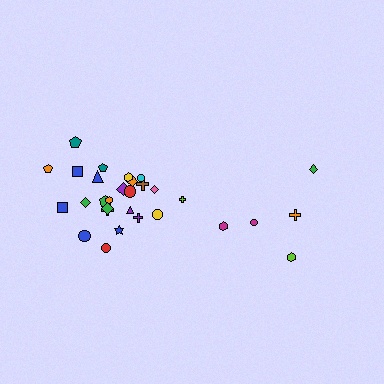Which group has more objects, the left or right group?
The left group.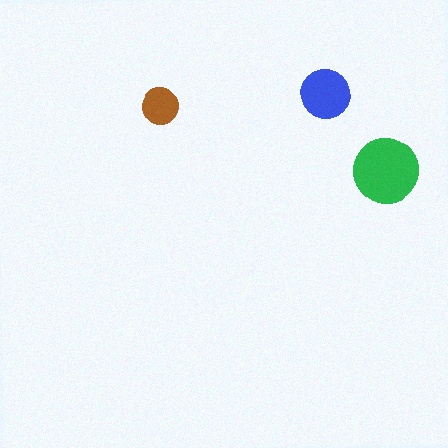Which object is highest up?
The blue circle is topmost.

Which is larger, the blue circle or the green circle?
The green one.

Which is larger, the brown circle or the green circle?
The green one.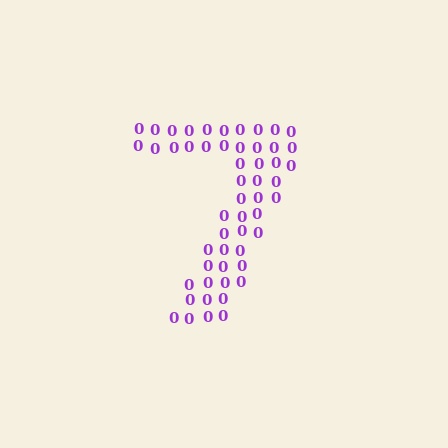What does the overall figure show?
The overall figure shows the digit 7.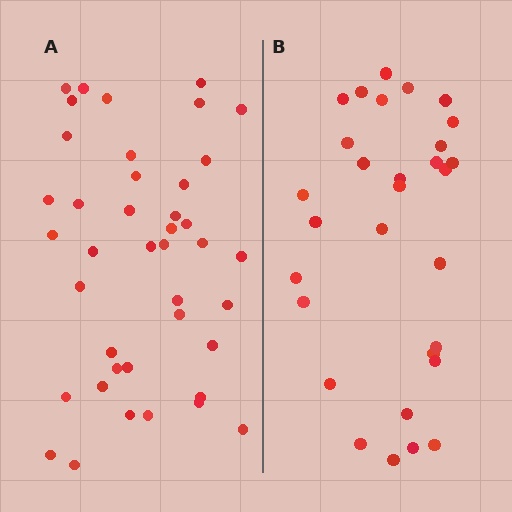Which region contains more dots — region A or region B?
Region A (the left region) has more dots.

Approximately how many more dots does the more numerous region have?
Region A has roughly 12 or so more dots than region B.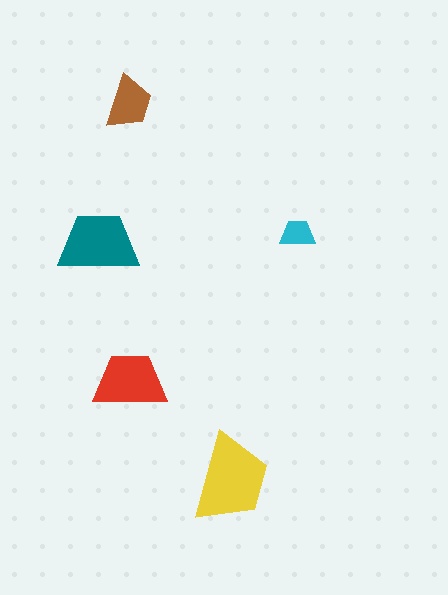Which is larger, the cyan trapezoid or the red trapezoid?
The red one.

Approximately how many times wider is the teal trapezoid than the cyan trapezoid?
About 2.5 times wider.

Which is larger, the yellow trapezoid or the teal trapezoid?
The yellow one.